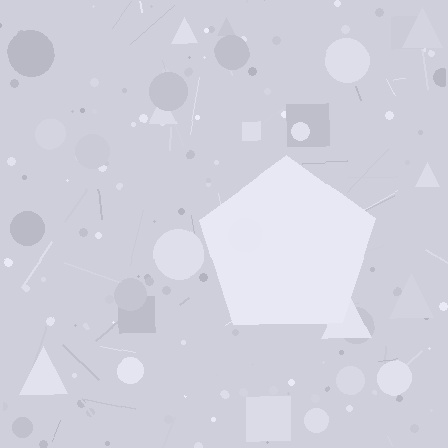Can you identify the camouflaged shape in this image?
The camouflaged shape is a pentagon.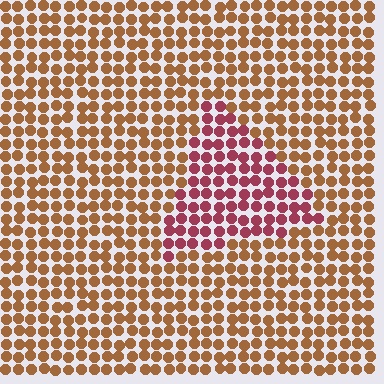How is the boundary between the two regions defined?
The boundary is defined purely by a slight shift in hue (about 43 degrees). Spacing, size, and orientation are identical on both sides.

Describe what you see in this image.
The image is filled with small brown elements in a uniform arrangement. A triangle-shaped region is visible where the elements are tinted to a slightly different hue, forming a subtle color boundary.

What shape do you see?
I see a triangle.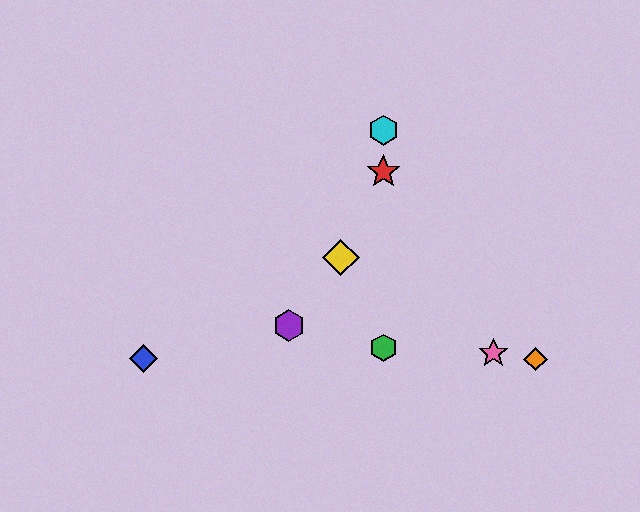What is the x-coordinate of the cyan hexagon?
The cyan hexagon is at x≈383.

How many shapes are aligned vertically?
3 shapes (the red star, the green hexagon, the cyan hexagon) are aligned vertically.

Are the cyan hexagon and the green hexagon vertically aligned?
Yes, both are at x≈383.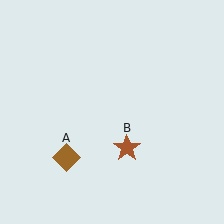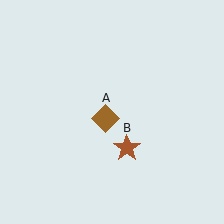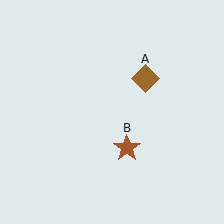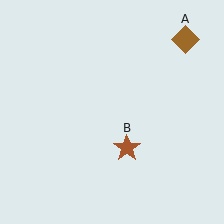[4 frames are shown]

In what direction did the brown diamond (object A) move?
The brown diamond (object A) moved up and to the right.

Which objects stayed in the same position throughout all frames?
Brown star (object B) remained stationary.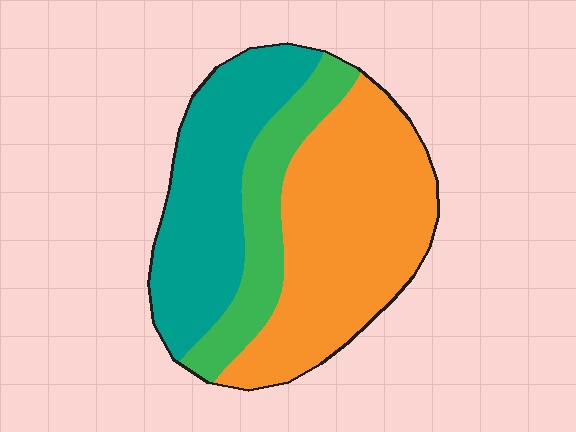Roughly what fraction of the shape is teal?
Teal takes up about one third (1/3) of the shape.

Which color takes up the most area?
Orange, at roughly 45%.